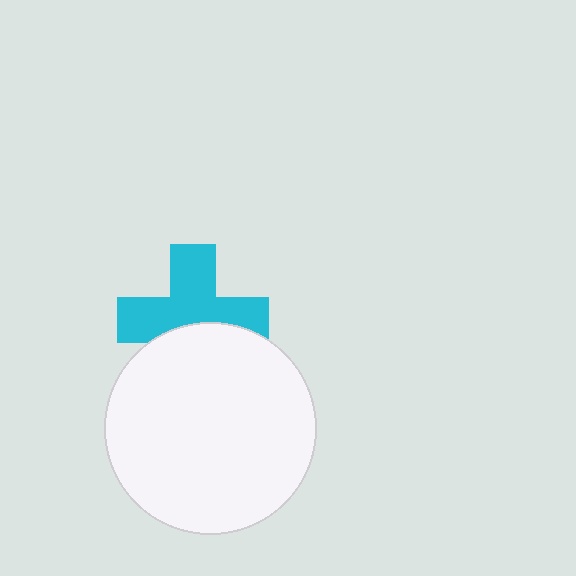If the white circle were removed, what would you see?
You would see the complete cyan cross.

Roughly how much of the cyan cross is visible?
About half of it is visible (roughly 64%).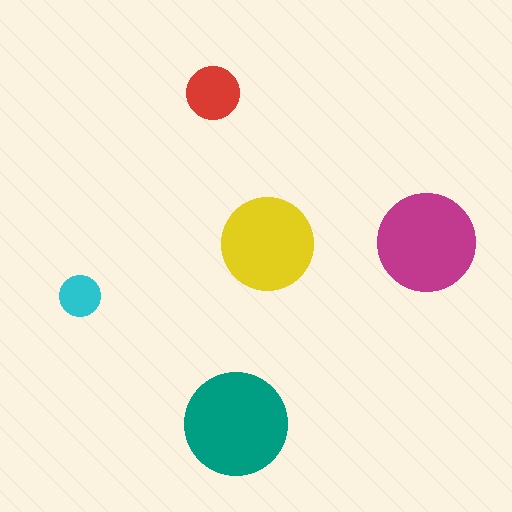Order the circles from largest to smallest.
the teal one, the magenta one, the yellow one, the red one, the cyan one.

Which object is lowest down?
The teal circle is bottommost.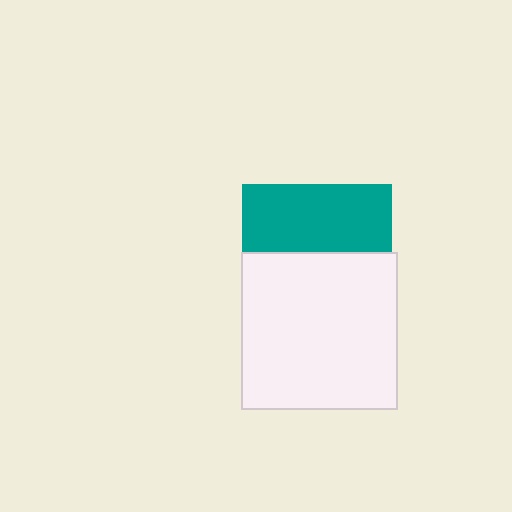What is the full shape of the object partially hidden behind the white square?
The partially hidden object is a teal square.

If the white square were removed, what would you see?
You would see the complete teal square.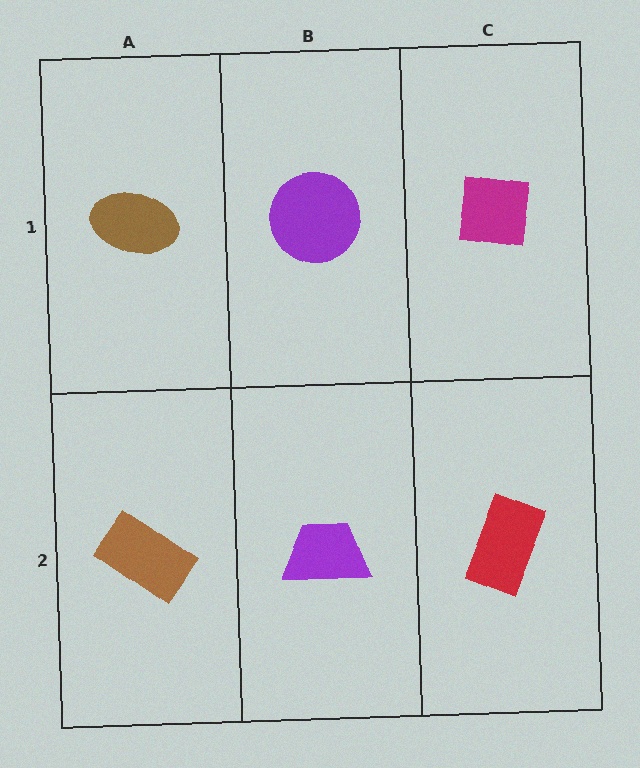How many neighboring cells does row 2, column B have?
3.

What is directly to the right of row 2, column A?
A purple trapezoid.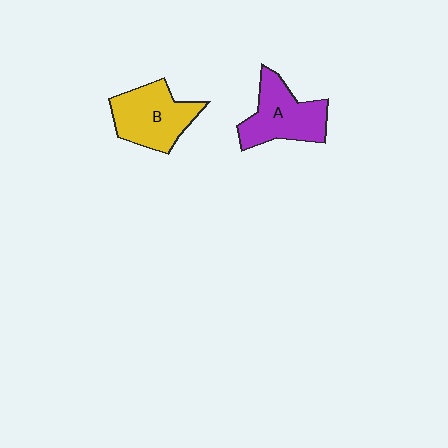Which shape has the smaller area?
Shape A (purple).